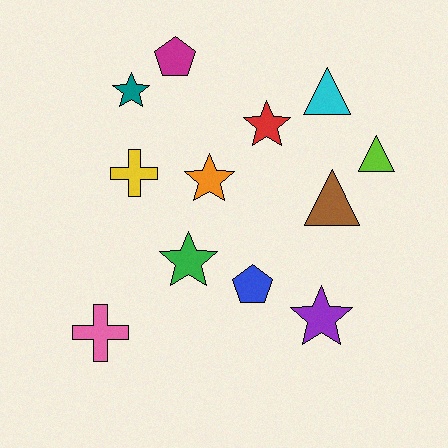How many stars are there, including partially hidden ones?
There are 5 stars.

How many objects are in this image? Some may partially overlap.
There are 12 objects.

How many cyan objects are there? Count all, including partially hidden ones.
There is 1 cyan object.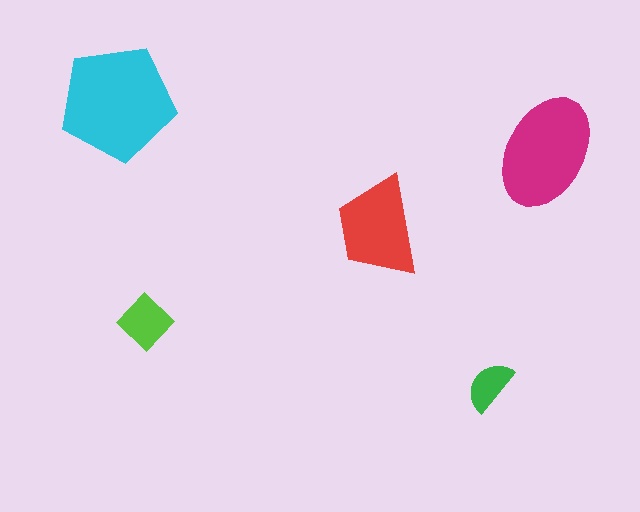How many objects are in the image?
There are 5 objects in the image.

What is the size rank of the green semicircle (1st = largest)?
5th.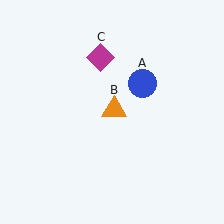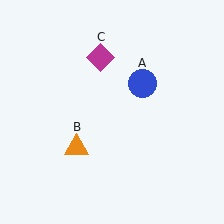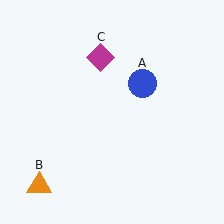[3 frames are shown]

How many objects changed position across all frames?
1 object changed position: orange triangle (object B).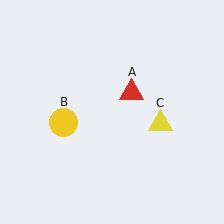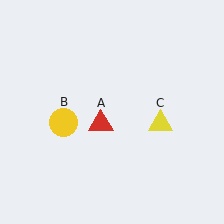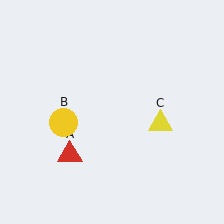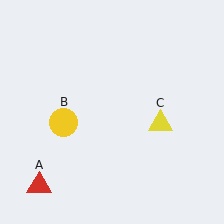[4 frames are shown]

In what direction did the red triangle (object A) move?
The red triangle (object A) moved down and to the left.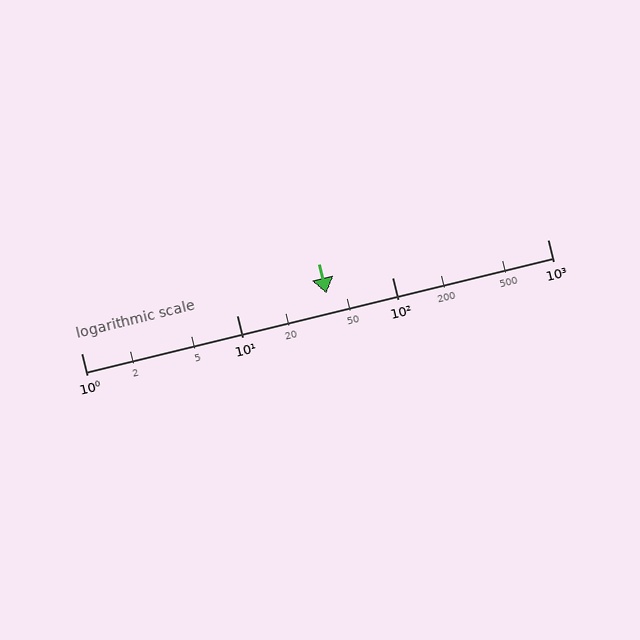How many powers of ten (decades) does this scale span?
The scale spans 3 decades, from 1 to 1000.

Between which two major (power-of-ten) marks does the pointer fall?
The pointer is between 10 and 100.